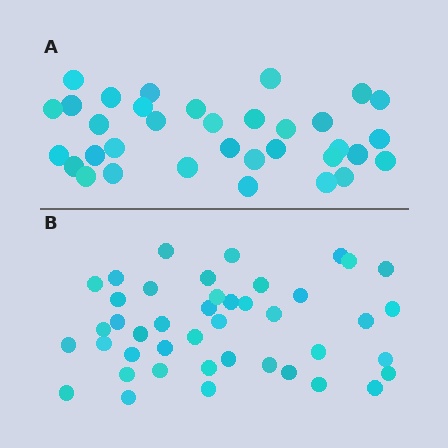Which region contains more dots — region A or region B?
Region B (the bottom region) has more dots.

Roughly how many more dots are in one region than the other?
Region B has roughly 8 or so more dots than region A.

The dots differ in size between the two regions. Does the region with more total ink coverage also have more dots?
No. Region A has more total ink coverage because its dots are larger, but region B actually contains more individual dots. Total area can be misleading — the number of items is what matters here.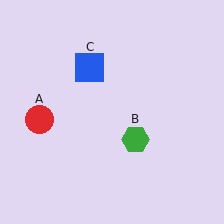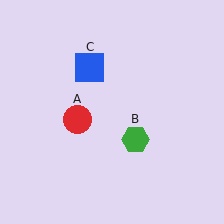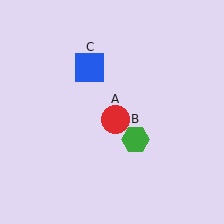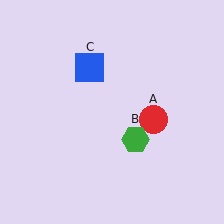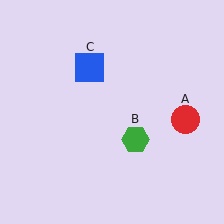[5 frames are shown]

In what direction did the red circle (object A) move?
The red circle (object A) moved right.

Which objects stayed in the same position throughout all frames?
Green hexagon (object B) and blue square (object C) remained stationary.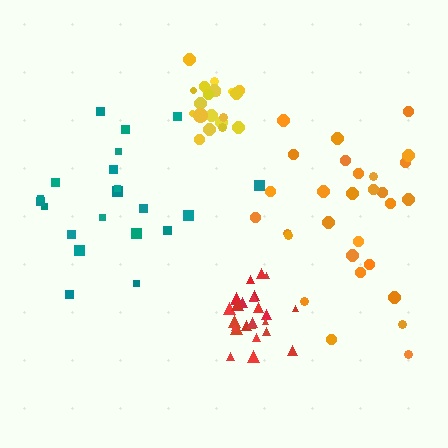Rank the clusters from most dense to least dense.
red, yellow, orange, teal.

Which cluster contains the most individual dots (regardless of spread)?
Orange (29).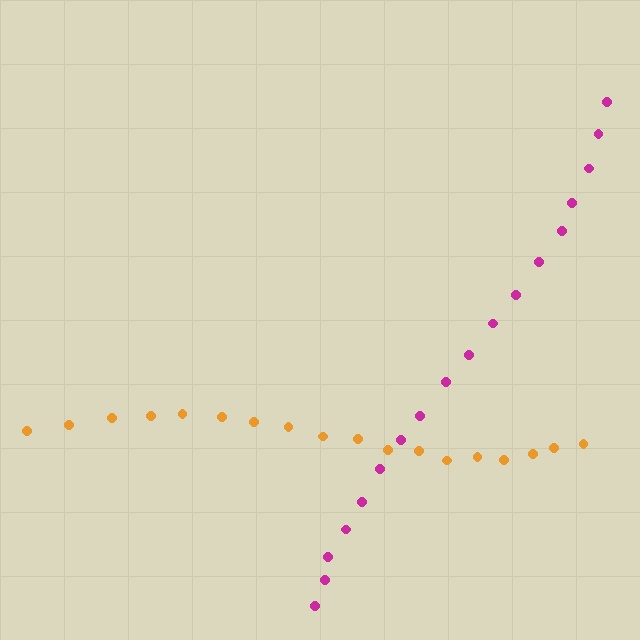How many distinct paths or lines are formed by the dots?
There are 2 distinct paths.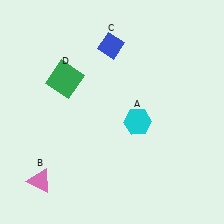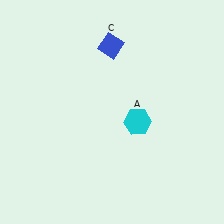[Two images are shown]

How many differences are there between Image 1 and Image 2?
There are 2 differences between the two images.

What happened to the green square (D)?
The green square (D) was removed in Image 2. It was in the top-left area of Image 1.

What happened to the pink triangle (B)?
The pink triangle (B) was removed in Image 2. It was in the bottom-left area of Image 1.